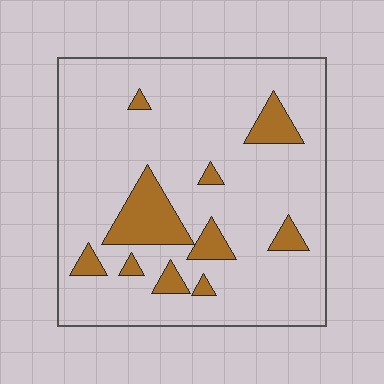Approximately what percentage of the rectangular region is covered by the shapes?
Approximately 15%.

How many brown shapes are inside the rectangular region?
10.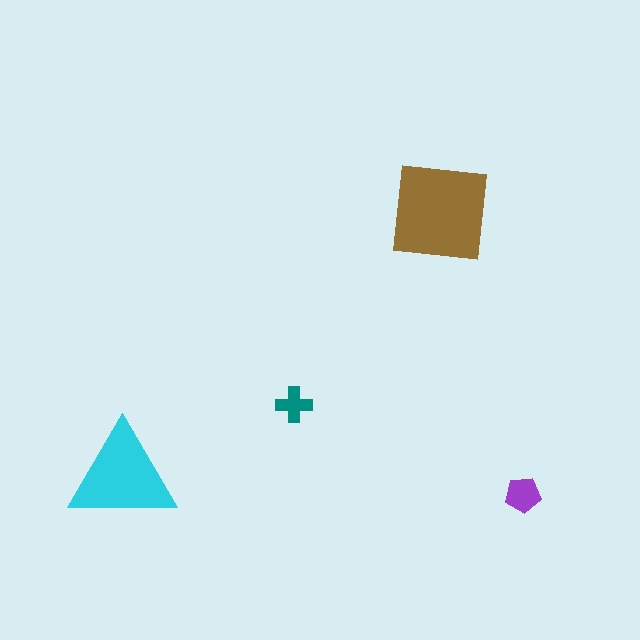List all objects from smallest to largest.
The teal cross, the purple pentagon, the cyan triangle, the brown square.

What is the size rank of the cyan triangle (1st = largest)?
2nd.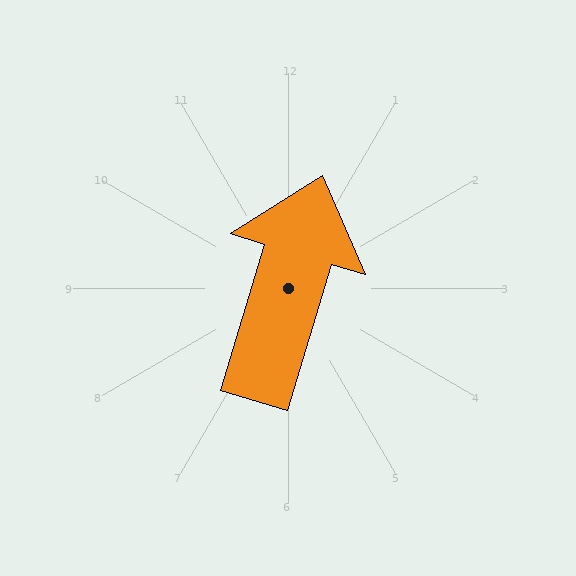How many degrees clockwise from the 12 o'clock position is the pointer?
Approximately 17 degrees.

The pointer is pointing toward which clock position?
Roughly 1 o'clock.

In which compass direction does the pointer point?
North.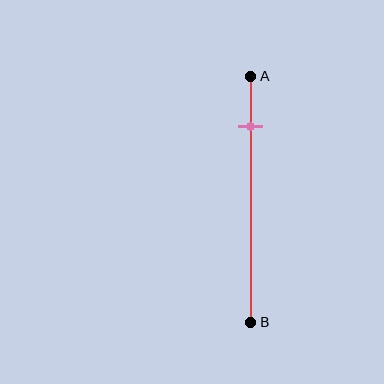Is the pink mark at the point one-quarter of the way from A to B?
No, the mark is at about 20% from A, not at the 25% one-quarter point.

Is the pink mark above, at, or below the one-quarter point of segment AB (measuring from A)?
The pink mark is above the one-quarter point of segment AB.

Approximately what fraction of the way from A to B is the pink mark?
The pink mark is approximately 20% of the way from A to B.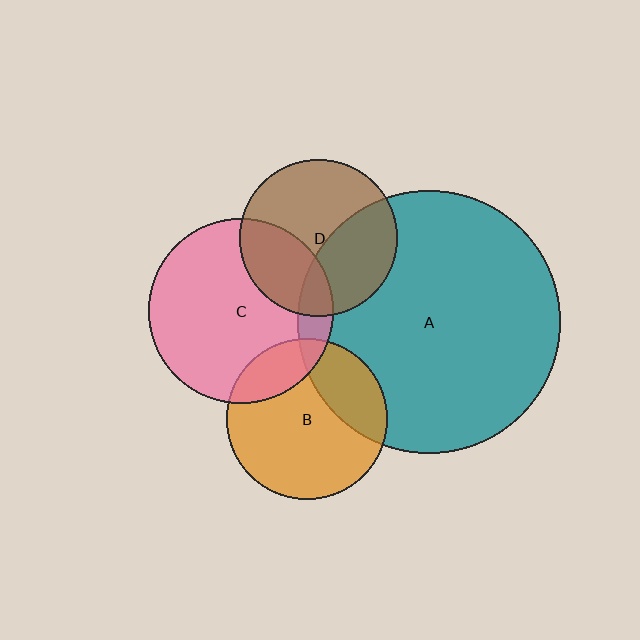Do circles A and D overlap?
Yes.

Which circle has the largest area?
Circle A (teal).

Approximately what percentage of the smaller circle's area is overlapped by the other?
Approximately 40%.